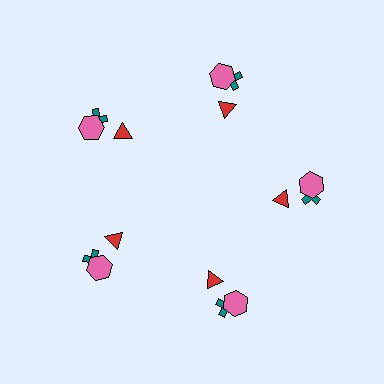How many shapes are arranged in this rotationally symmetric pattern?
There are 15 shapes, arranged in 5 groups of 3.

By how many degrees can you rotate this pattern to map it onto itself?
The pattern maps onto itself every 72 degrees of rotation.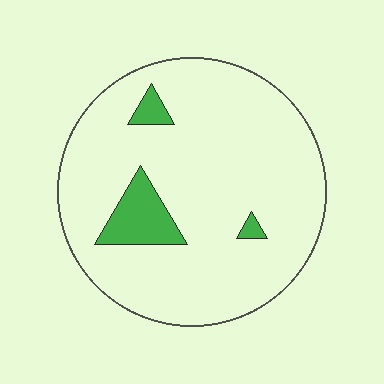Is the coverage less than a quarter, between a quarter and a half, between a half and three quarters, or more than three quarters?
Less than a quarter.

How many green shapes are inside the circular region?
3.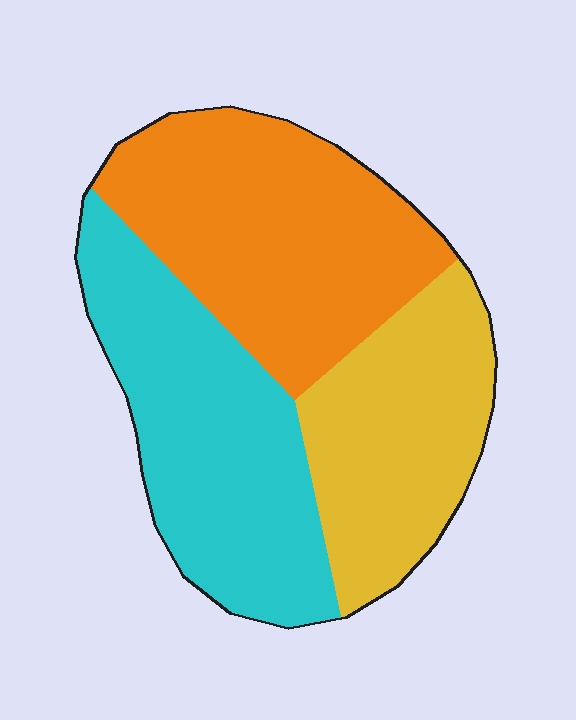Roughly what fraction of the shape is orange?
Orange takes up about three eighths (3/8) of the shape.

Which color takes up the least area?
Yellow, at roughly 25%.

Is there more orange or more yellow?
Orange.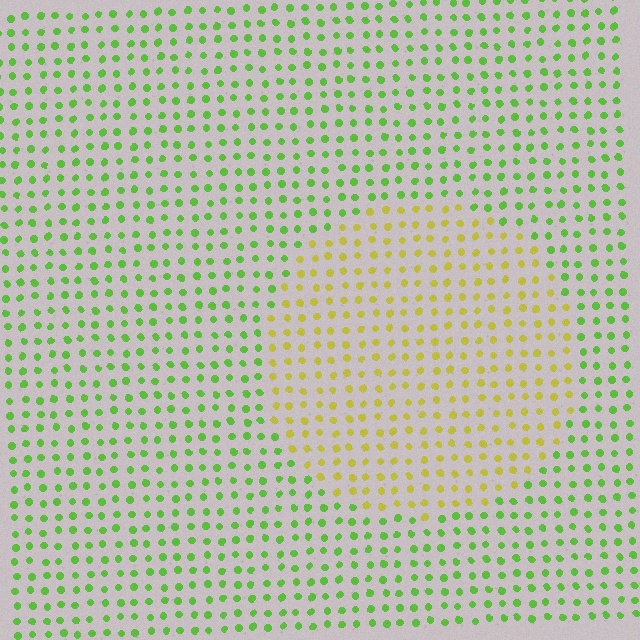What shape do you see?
I see a circle.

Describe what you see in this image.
The image is filled with small lime elements in a uniform arrangement. A circle-shaped region is visible where the elements are tinted to a slightly different hue, forming a subtle color boundary.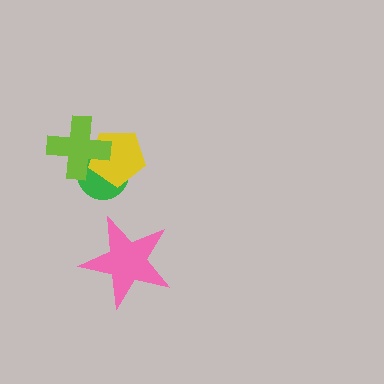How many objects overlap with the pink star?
0 objects overlap with the pink star.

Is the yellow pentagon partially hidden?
Yes, it is partially covered by another shape.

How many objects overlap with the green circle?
2 objects overlap with the green circle.